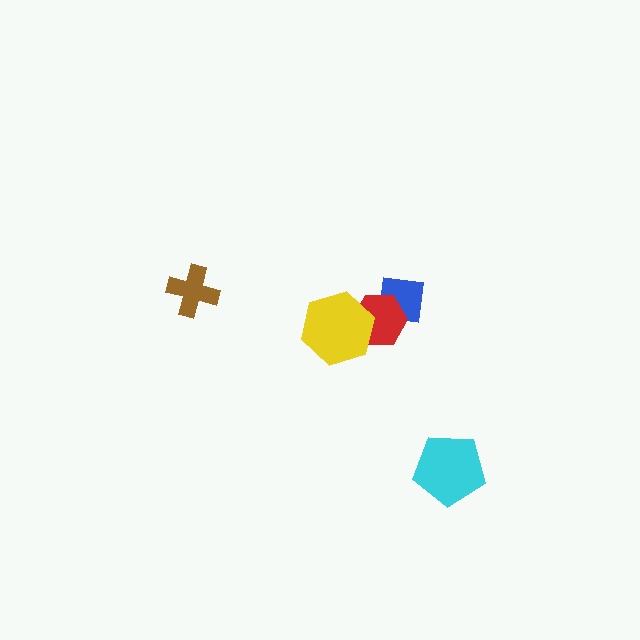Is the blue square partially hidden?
Yes, it is partially covered by another shape.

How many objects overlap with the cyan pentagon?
0 objects overlap with the cyan pentagon.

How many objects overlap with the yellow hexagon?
1 object overlaps with the yellow hexagon.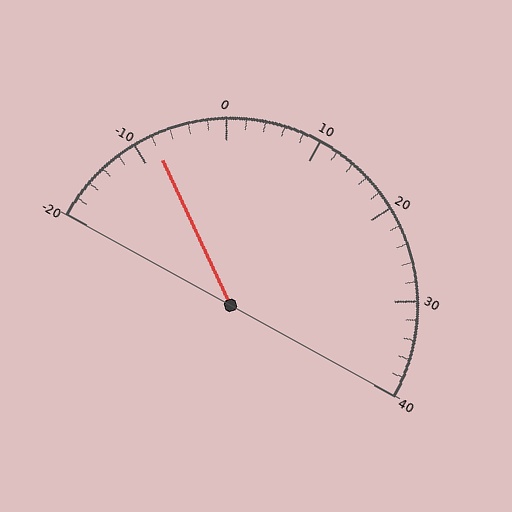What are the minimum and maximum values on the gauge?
The gauge ranges from -20 to 40.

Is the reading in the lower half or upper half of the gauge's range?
The reading is in the lower half of the range (-20 to 40).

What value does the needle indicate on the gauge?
The needle indicates approximately -8.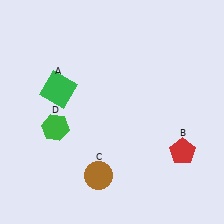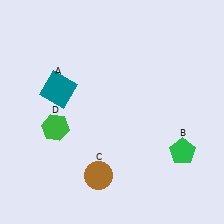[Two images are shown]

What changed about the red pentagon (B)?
In Image 1, B is red. In Image 2, it changed to green.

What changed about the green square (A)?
In Image 1, A is green. In Image 2, it changed to teal.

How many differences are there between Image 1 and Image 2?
There are 2 differences between the two images.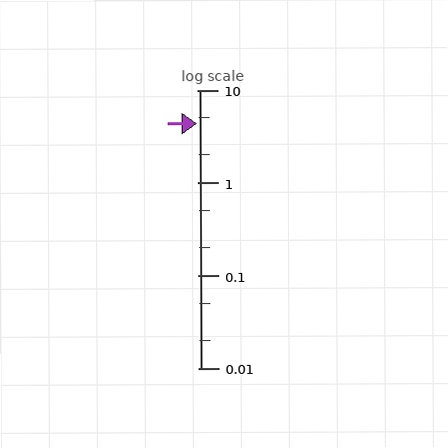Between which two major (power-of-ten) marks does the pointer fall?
The pointer is between 1 and 10.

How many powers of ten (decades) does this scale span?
The scale spans 3 decades, from 0.01 to 10.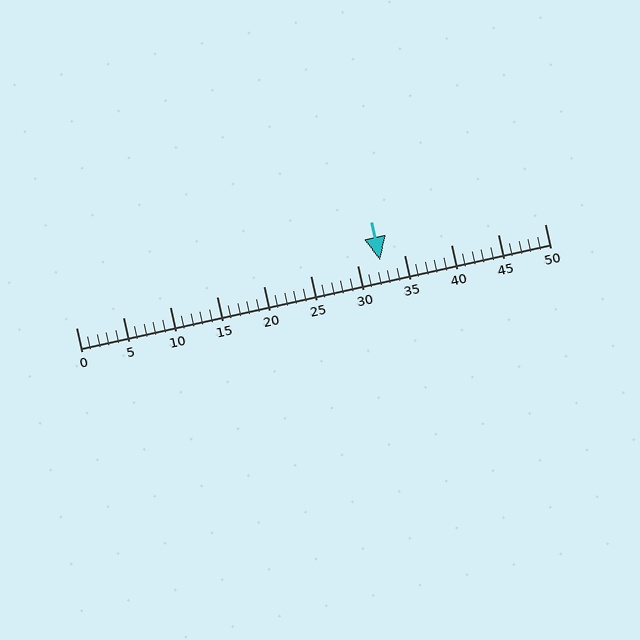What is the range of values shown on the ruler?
The ruler shows values from 0 to 50.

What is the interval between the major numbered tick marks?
The major tick marks are spaced 5 units apart.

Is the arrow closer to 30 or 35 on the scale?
The arrow is closer to 30.